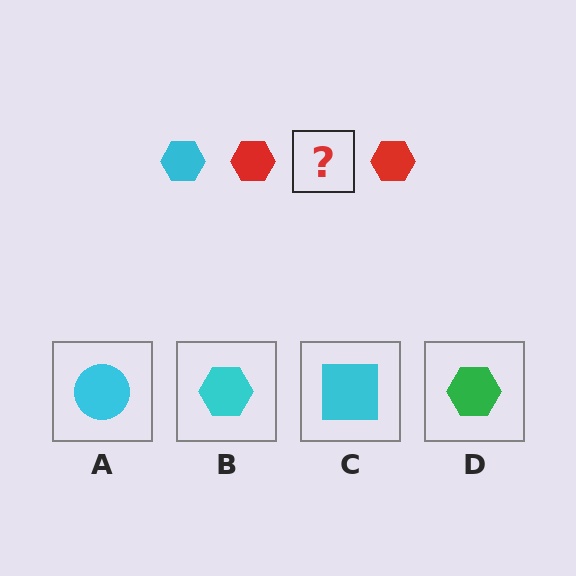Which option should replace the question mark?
Option B.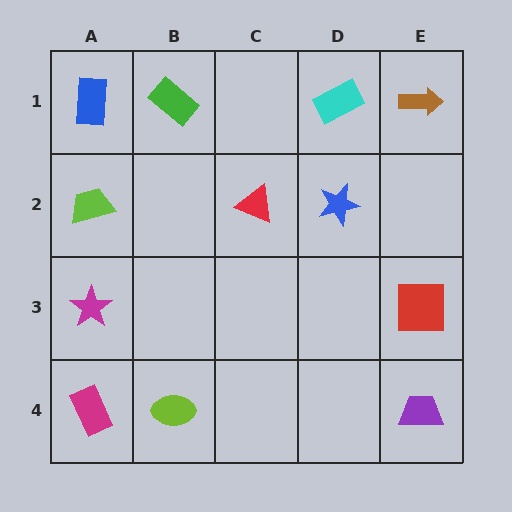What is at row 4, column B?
A lime ellipse.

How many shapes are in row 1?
4 shapes.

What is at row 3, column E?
A red square.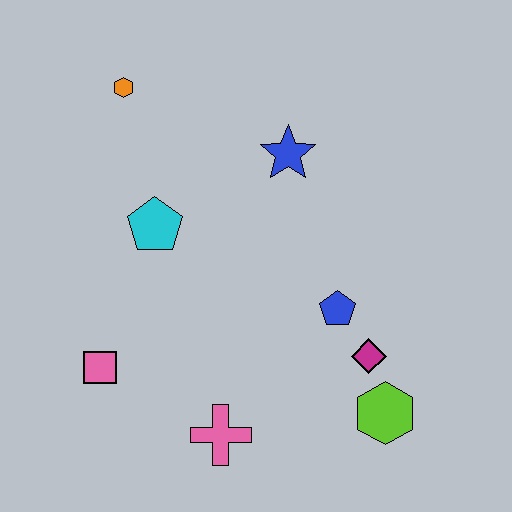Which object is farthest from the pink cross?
The orange hexagon is farthest from the pink cross.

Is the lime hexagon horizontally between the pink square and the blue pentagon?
No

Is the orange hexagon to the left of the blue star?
Yes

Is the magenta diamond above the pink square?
Yes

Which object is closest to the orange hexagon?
The cyan pentagon is closest to the orange hexagon.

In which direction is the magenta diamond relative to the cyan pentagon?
The magenta diamond is to the right of the cyan pentagon.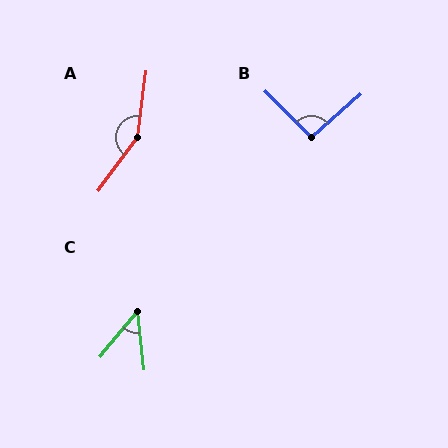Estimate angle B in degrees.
Approximately 94 degrees.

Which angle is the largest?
A, at approximately 151 degrees.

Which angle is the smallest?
C, at approximately 46 degrees.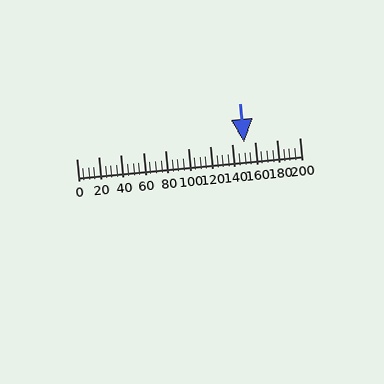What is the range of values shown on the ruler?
The ruler shows values from 0 to 200.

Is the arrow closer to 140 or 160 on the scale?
The arrow is closer to 160.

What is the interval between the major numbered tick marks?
The major tick marks are spaced 20 units apart.